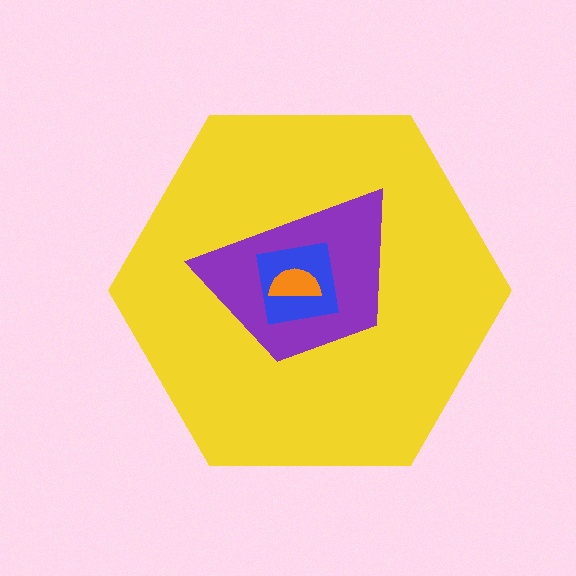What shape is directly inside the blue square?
The orange semicircle.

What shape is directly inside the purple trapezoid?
The blue square.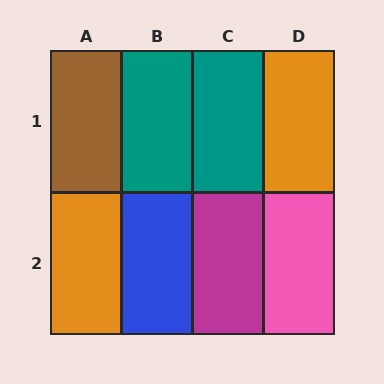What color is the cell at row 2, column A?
Orange.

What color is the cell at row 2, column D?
Pink.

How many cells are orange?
2 cells are orange.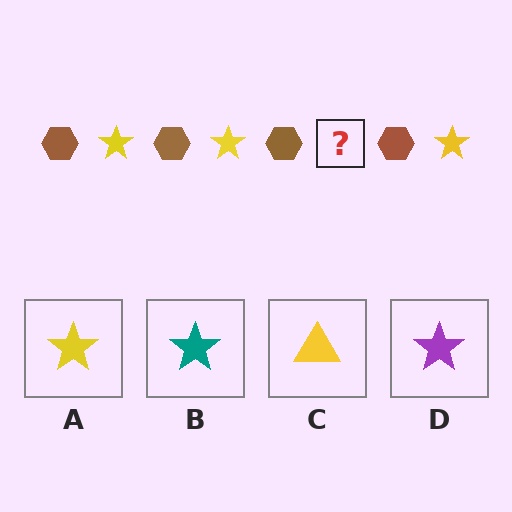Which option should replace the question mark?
Option A.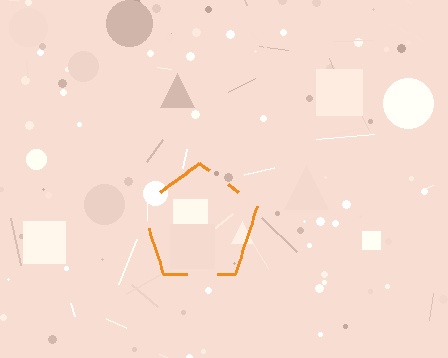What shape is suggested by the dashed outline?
The dashed outline suggests a pentagon.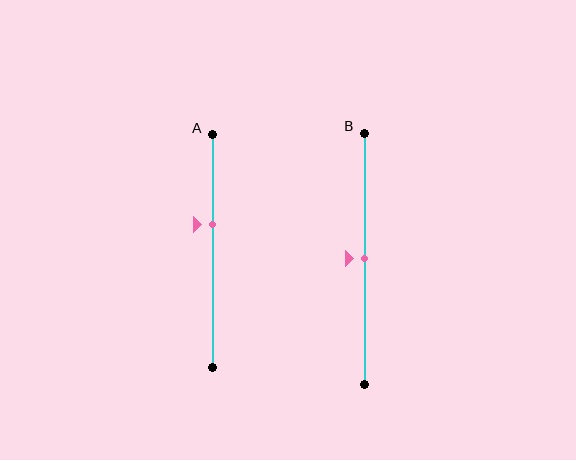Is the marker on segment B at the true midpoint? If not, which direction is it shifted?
Yes, the marker on segment B is at the true midpoint.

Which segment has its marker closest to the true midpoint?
Segment B has its marker closest to the true midpoint.